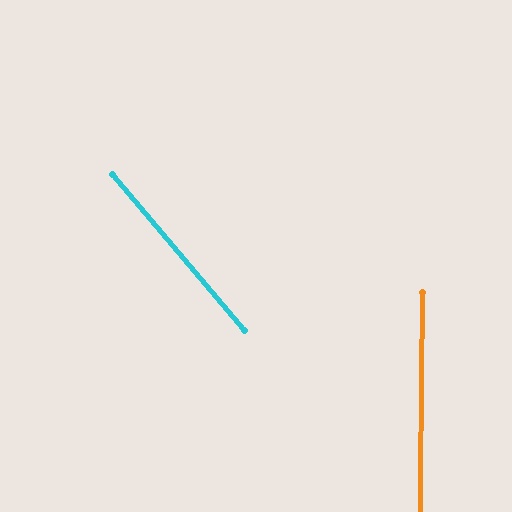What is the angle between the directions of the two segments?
Approximately 41 degrees.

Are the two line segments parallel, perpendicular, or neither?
Neither parallel nor perpendicular — they differ by about 41°.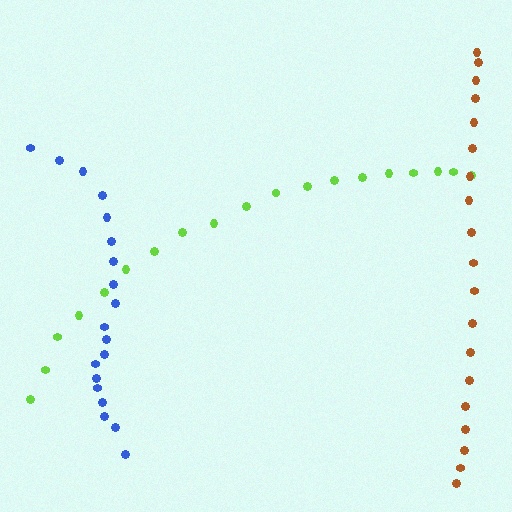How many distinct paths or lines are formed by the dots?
There are 3 distinct paths.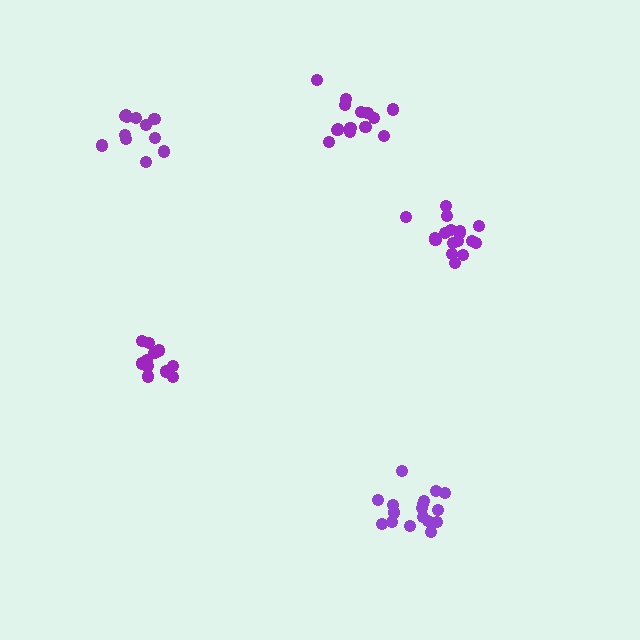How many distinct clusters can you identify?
There are 5 distinct clusters.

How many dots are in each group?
Group 1: 17 dots, Group 2: 13 dots, Group 3: 17 dots, Group 4: 14 dots, Group 5: 12 dots (73 total).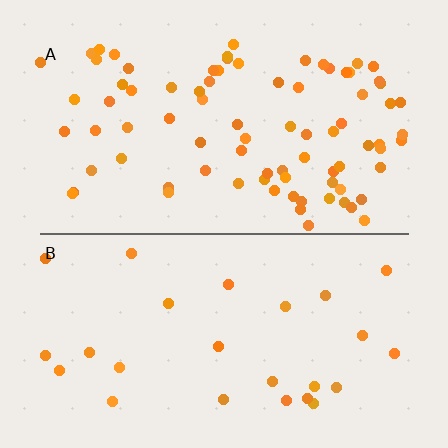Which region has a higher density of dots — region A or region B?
A (the top).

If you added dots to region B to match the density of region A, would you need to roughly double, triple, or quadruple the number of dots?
Approximately triple.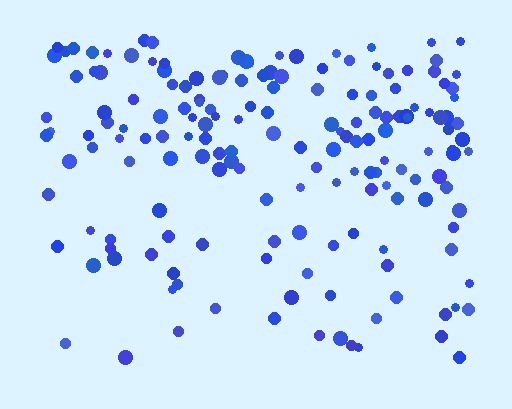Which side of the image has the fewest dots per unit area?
The bottom.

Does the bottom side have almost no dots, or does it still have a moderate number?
Still a moderate number, just noticeably fewer than the top.